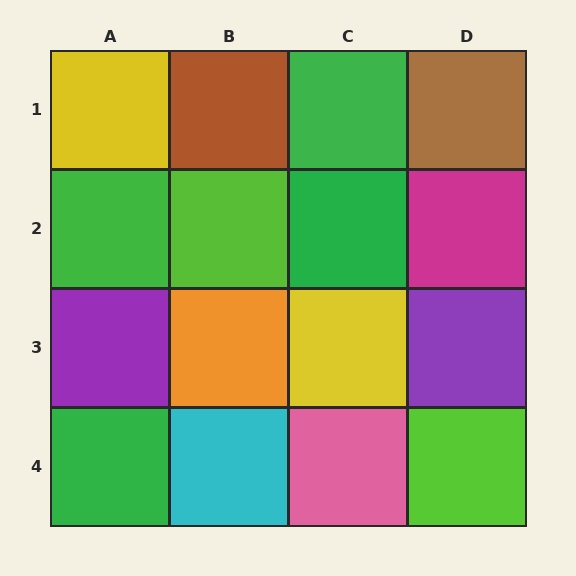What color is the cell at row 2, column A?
Green.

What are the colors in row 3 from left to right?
Purple, orange, yellow, purple.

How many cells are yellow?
2 cells are yellow.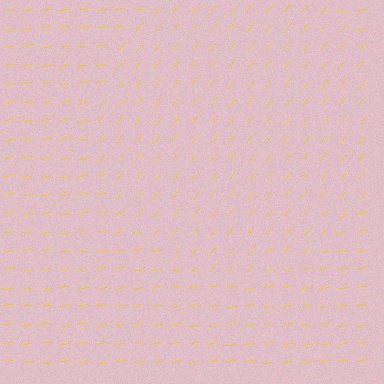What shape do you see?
I see a circle.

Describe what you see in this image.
The image is filled with small yellow line segments. A circle region in the image has lines oriented differently from the surrounding lines, creating a visible texture boundary.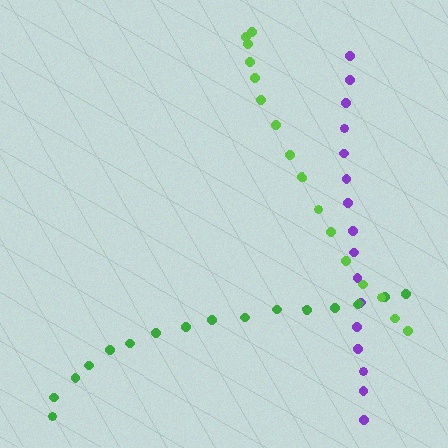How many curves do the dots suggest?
There are 3 distinct paths.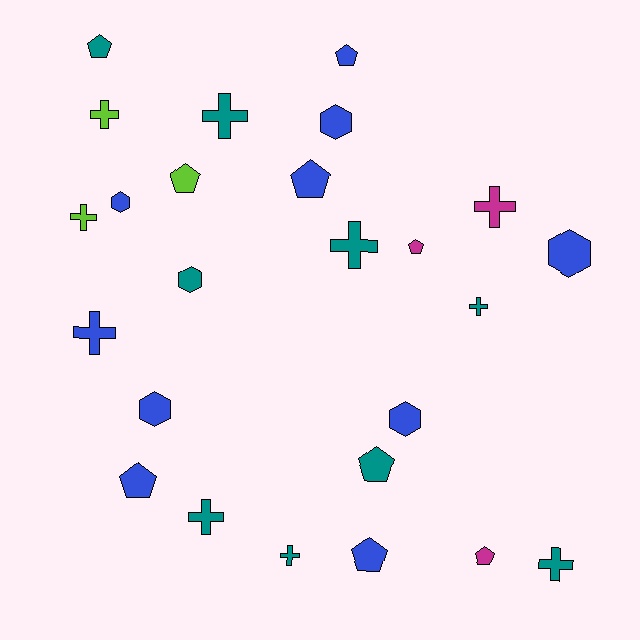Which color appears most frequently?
Blue, with 10 objects.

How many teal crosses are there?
There are 6 teal crosses.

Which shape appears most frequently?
Cross, with 10 objects.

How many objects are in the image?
There are 25 objects.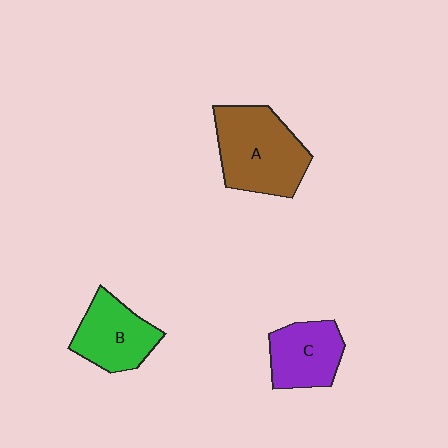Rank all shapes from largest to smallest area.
From largest to smallest: A (brown), B (green), C (purple).